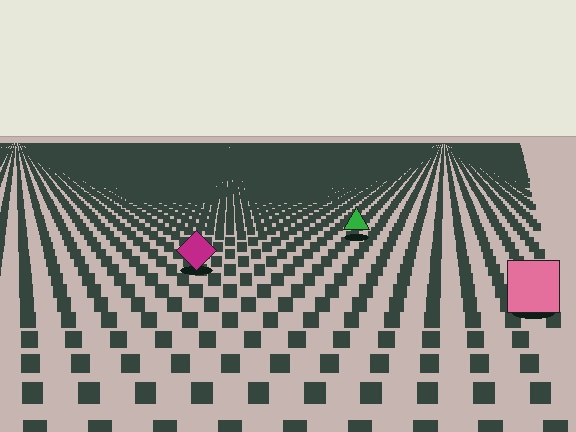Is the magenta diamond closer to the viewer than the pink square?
No. The pink square is closer — you can tell from the texture gradient: the ground texture is coarser near it.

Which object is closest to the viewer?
The pink square is closest. The texture marks near it are larger and more spread out.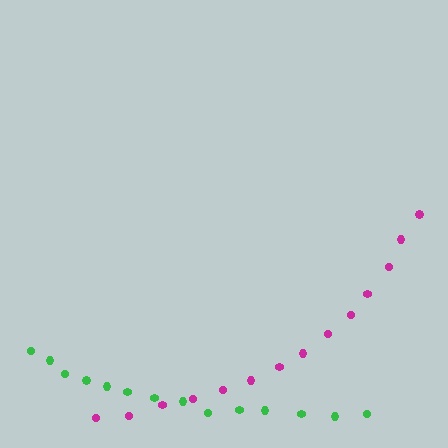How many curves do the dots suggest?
There are 2 distinct paths.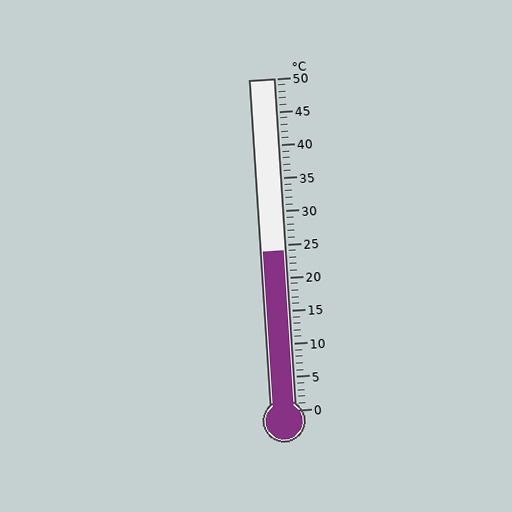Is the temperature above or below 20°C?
The temperature is above 20°C.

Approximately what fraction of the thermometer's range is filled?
The thermometer is filled to approximately 50% of its range.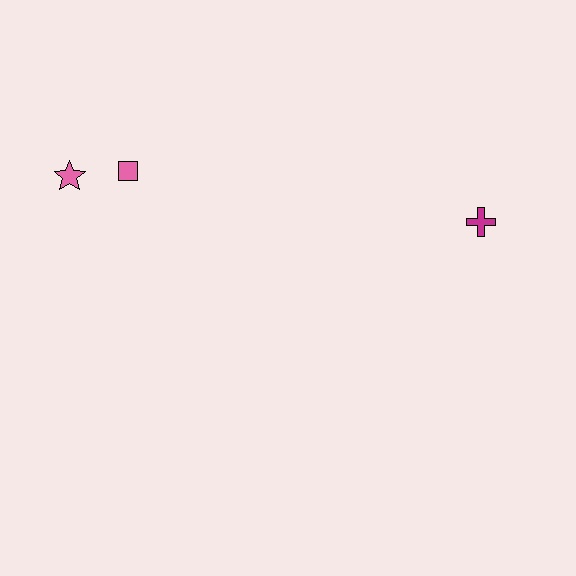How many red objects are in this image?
There are no red objects.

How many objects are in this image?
There are 3 objects.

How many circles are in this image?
There are no circles.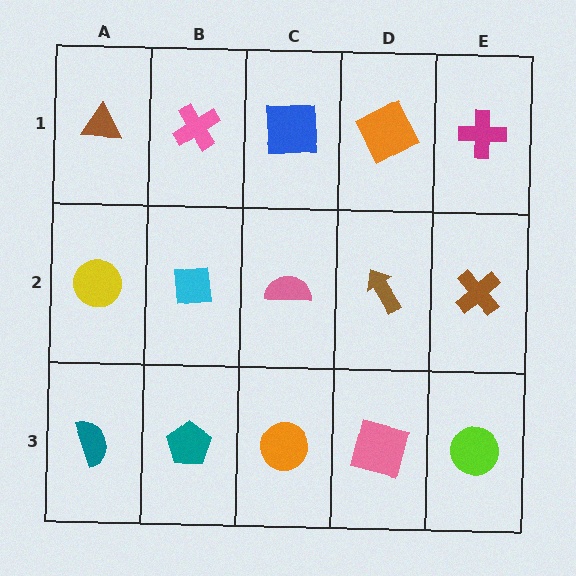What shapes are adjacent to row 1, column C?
A pink semicircle (row 2, column C), a pink cross (row 1, column B), an orange square (row 1, column D).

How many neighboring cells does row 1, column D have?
3.